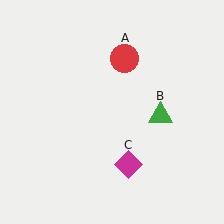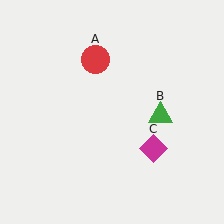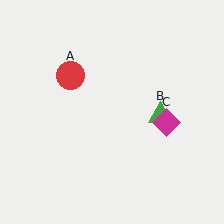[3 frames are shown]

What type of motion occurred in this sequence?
The red circle (object A), magenta diamond (object C) rotated counterclockwise around the center of the scene.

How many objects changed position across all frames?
2 objects changed position: red circle (object A), magenta diamond (object C).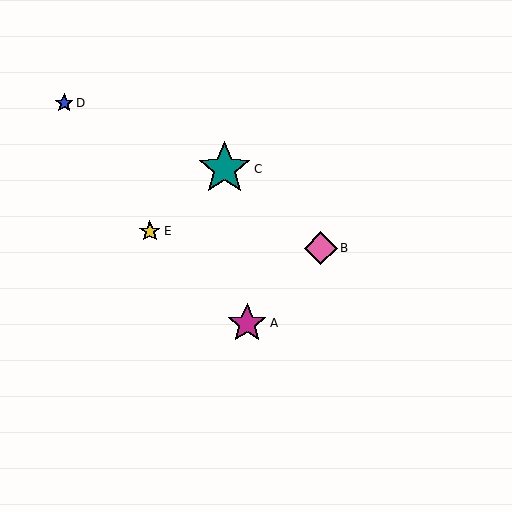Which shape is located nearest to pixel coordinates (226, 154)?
The teal star (labeled C) at (225, 169) is nearest to that location.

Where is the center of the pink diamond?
The center of the pink diamond is at (321, 248).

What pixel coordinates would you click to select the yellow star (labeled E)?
Click at (150, 231) to select the yellow star E.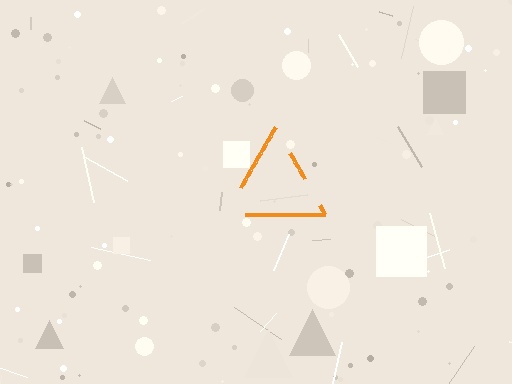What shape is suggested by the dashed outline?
The dashed outline suggests a triangle.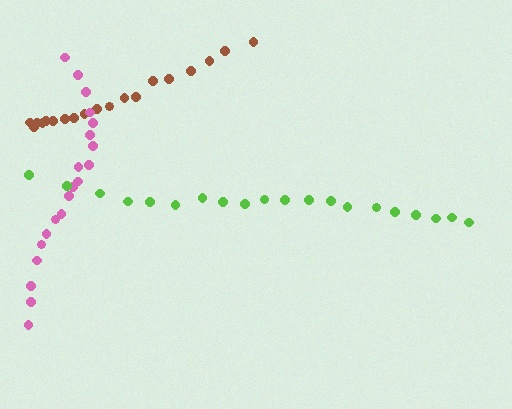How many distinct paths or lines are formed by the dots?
There are 3 distinct paths.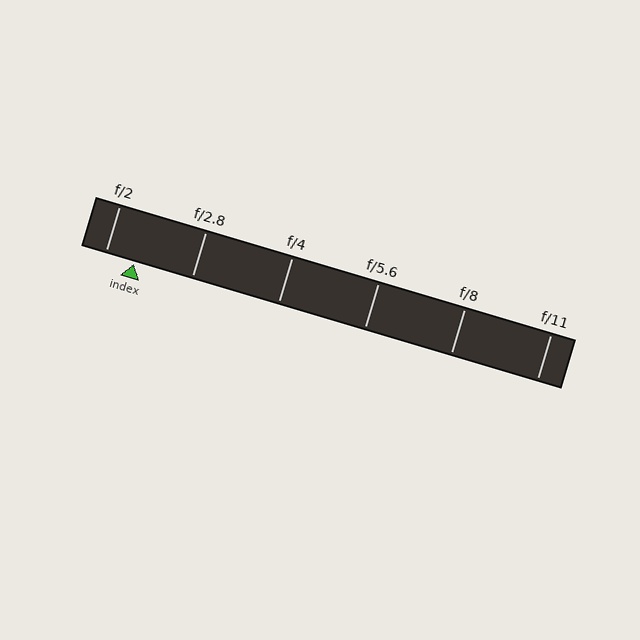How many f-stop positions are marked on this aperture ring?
There are 6 f-stop positions marked.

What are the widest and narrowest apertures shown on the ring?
The widest aperture shown is f/2 and the narrowest is f/11.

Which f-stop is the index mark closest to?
The index mark is closest to f/2.